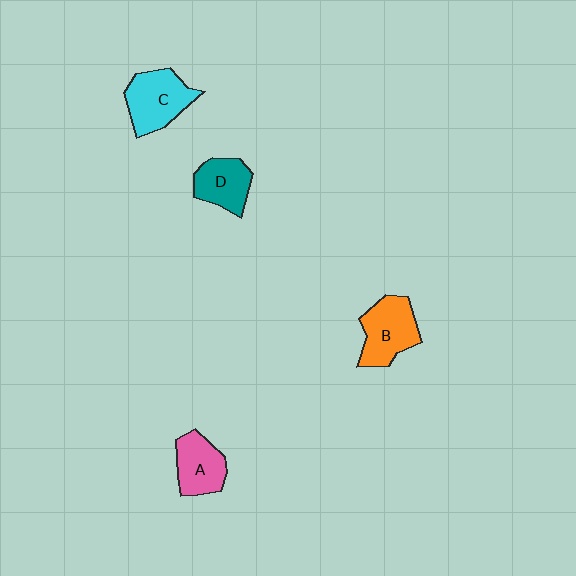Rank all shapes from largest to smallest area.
From largest to smallest: C (cyan), B (orange), A (pink), D (teal).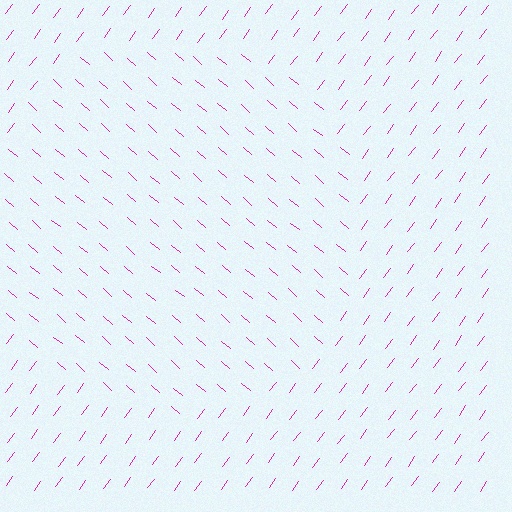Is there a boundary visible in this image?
Yes, there is a texture boundary formed by a change in line orientation.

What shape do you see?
I see a circle.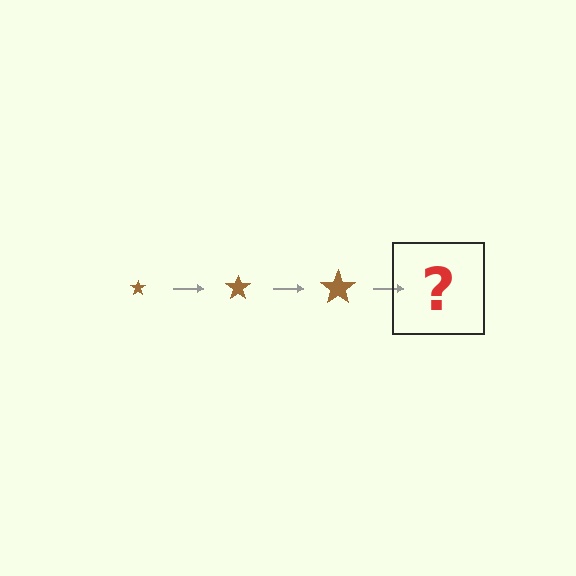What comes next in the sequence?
The next element should be a brown star, larger than the previous one.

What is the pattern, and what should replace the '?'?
The pattern is that the star gets progressively larger each step. The '?' should be a brown star, larger than the previous one.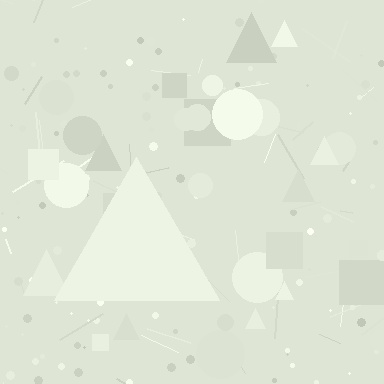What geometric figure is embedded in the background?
A triangle is embedded in the background.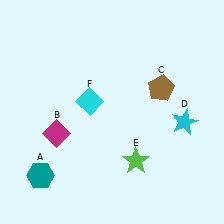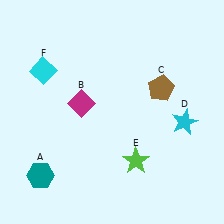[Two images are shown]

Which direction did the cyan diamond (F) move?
The cyan diamond (F) moved left.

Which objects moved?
The objects that moved are: the magenta diamond (B), the cyan diamond (F).